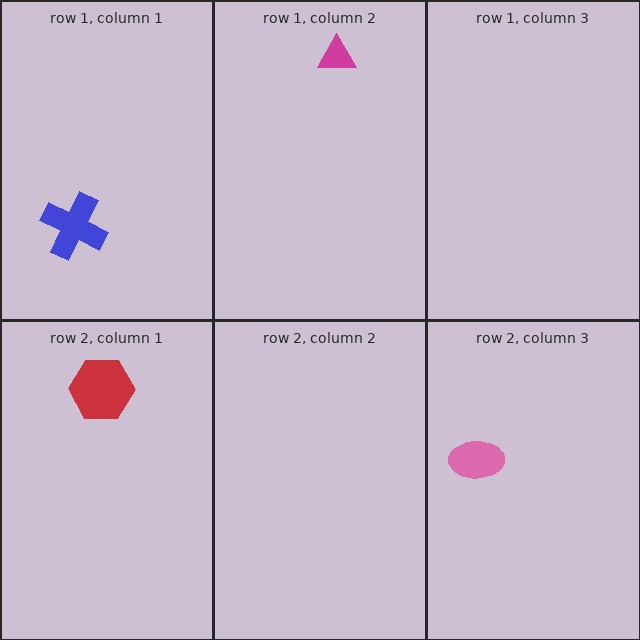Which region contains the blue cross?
The row 1, column 1 region.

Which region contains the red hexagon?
The row 2, column 1 region.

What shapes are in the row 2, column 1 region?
The red hexagon.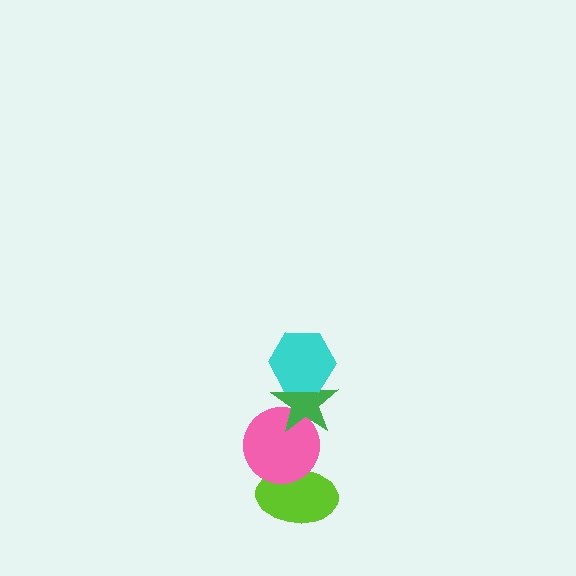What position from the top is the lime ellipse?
The lime ellipse is 4th from the top.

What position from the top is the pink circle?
The pink circle is 3rd from the top.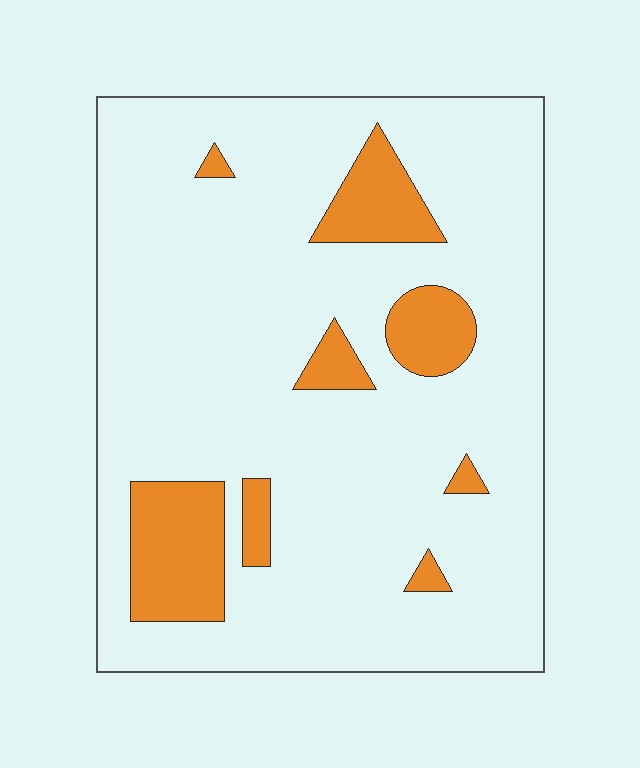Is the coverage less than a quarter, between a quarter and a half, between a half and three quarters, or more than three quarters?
Less than a quarter.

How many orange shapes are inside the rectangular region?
8.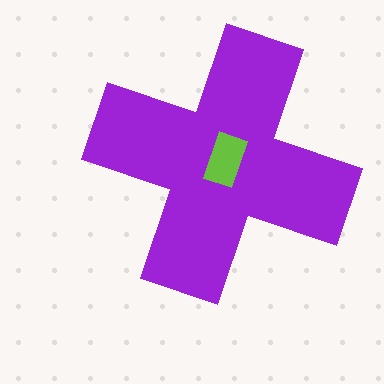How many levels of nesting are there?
2.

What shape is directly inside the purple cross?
The lime rectangle.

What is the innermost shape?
The lime rectangle.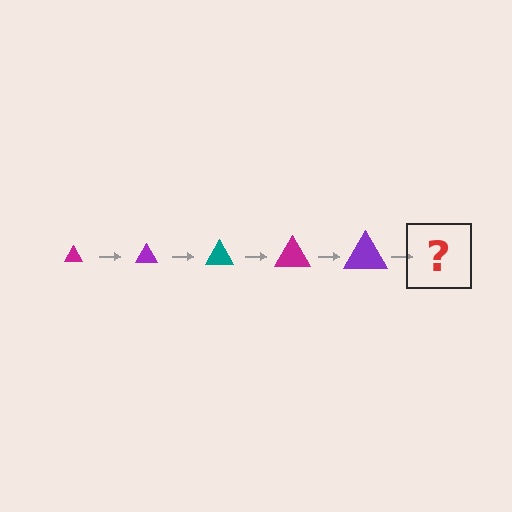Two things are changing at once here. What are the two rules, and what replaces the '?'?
The two rules are that the triangle grows larger each step and the color cycles through magenta, purple, and teal. The '?' should be a teal triangle, larger than the previous one.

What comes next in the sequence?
The next element should be a teal triangle, larger than the previous one.